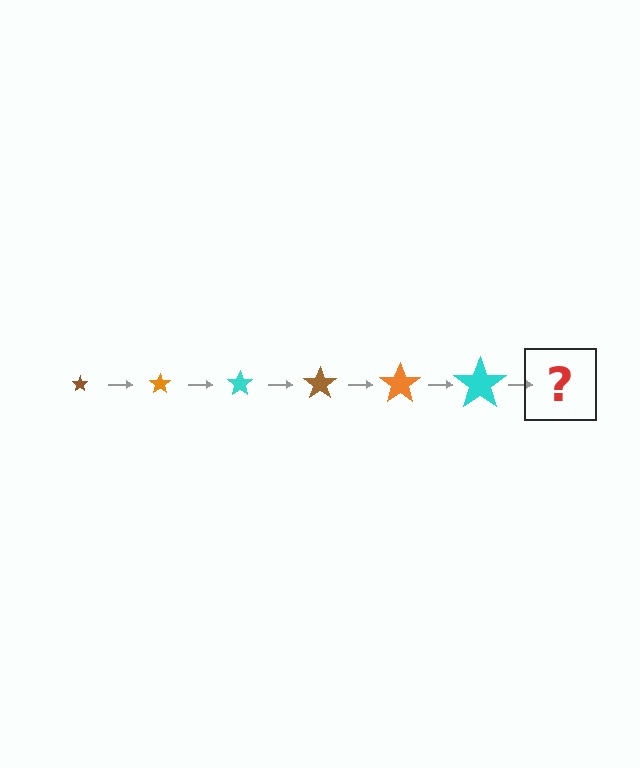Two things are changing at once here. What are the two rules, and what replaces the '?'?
The two rules are that the star grows larger each step and the color cycles through brown, orange, and cyan. The '?' should be a brown star, larger than the previous one.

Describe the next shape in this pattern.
It should be a brown star, larger than the previous one.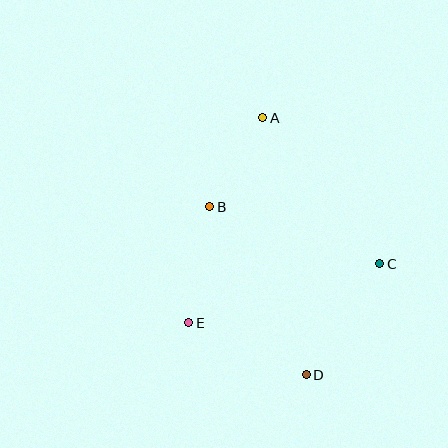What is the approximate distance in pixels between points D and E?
The distance between D and E is approximately 129 pixels.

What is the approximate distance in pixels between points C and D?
The distance between C and D is approximately 133 pixels.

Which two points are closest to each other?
Points A and B are closest to each other.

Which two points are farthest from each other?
Points A and D are farthest from each other.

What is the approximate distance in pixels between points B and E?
The distance between B and E is approximately 118 pixels.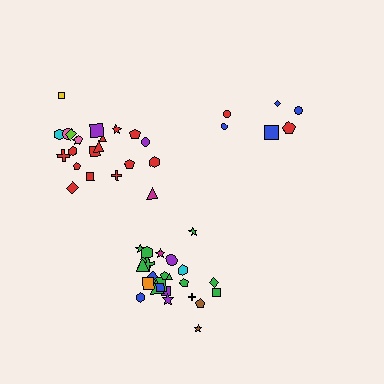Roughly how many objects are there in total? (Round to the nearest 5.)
Roughly 55 objects in total.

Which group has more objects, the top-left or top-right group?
The top-left group.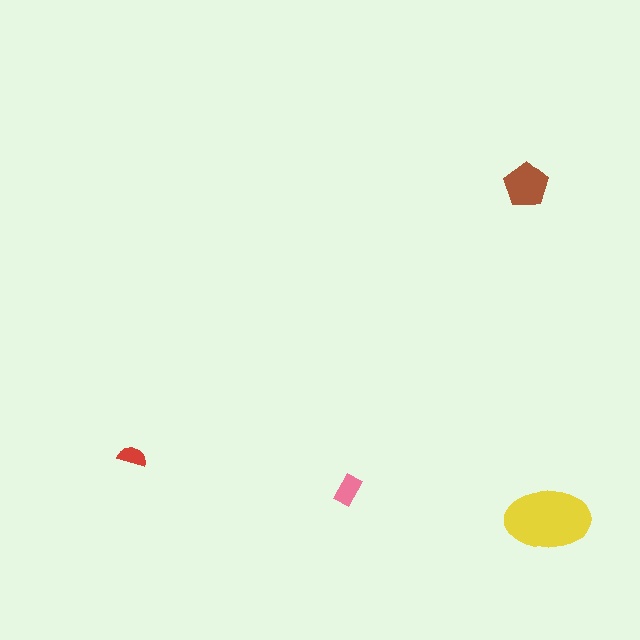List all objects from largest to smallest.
The yellow ellipse, the brown pentagon, the pink rectangle, the red semicircle.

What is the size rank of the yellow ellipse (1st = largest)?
1st.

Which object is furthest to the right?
The yellow ellipse is rightmost.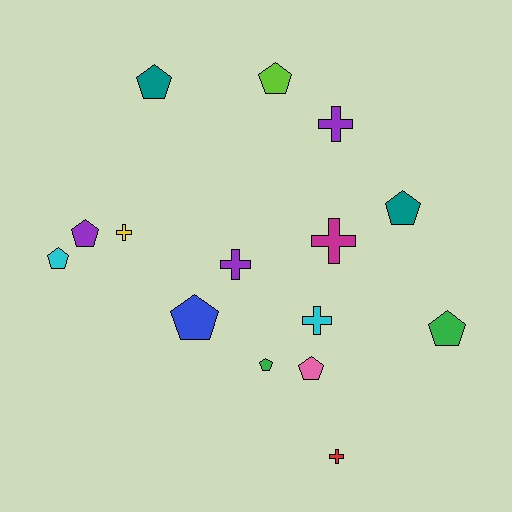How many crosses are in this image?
There are 6 crosses.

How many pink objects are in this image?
There is 1 pink object.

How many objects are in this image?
There are 15 objects.